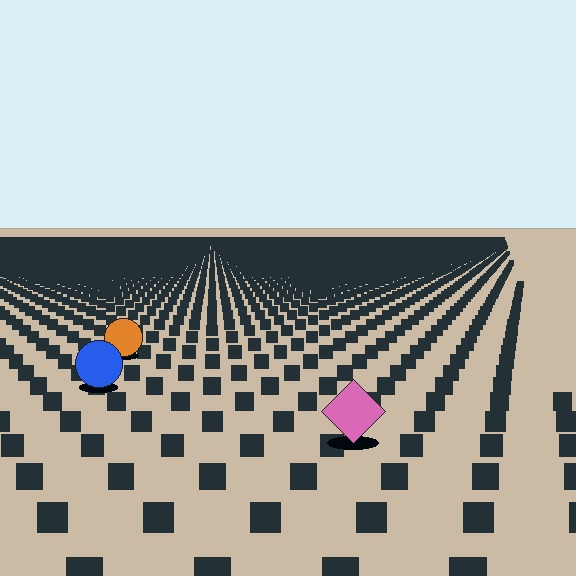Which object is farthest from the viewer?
The orange circle is farthest from the viewer. It appears smaller and the ground texture around it is denser.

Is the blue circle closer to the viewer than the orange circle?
Yes. The blue circle is closer — you can tell from the texture gradient: the ground texture is coarser near it.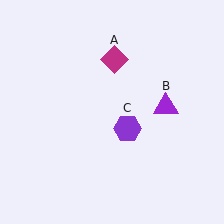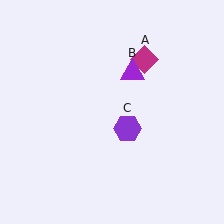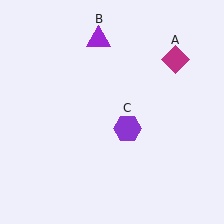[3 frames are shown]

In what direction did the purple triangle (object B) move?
The purple triangle (object B) moved up and to the left.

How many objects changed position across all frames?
2 objects changed position: magenta diamond (object A), purple triangle (object B).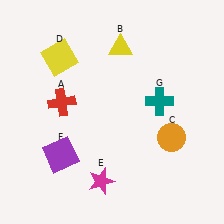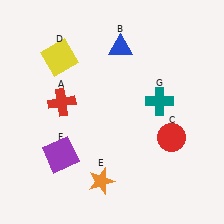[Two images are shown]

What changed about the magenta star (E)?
In Image 1, E is magenta. In Image 2, it changed to orange.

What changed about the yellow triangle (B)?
In Image 1, B is yellow. In Image 2, it changed to blue.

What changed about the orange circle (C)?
In Image 1, C is orange. In Image 2, it changed to red.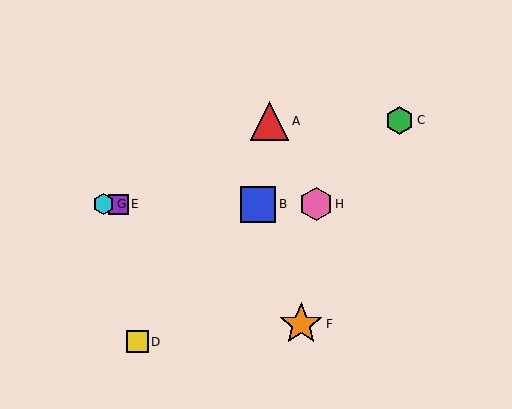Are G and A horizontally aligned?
No, G is at y≈204 and A is at y≈121.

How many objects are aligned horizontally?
4 objects (B, E, G, H) are aligned horizontally.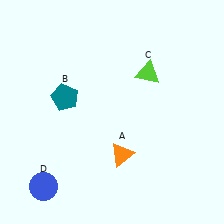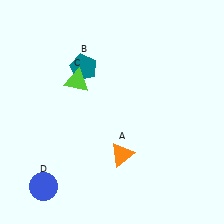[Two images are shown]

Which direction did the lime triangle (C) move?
The lime triangle (C) moved left.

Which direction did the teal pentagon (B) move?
The teal pentagon (B) moved up.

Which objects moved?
The objects that moved are: the teal pentagon (B), the lime triangle (C).